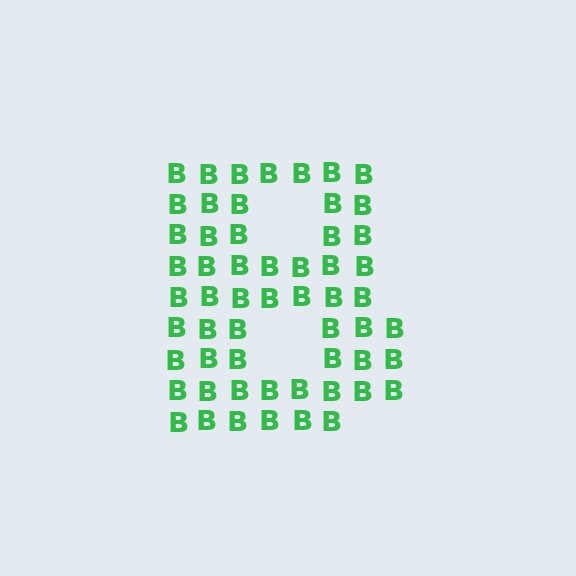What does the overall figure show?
The overall figure shows the letter B.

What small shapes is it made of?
It is made of small letter B's.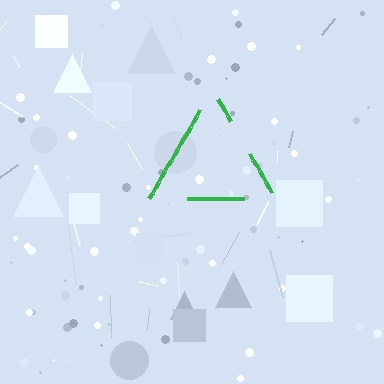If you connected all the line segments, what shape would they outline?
They would outline a triangle.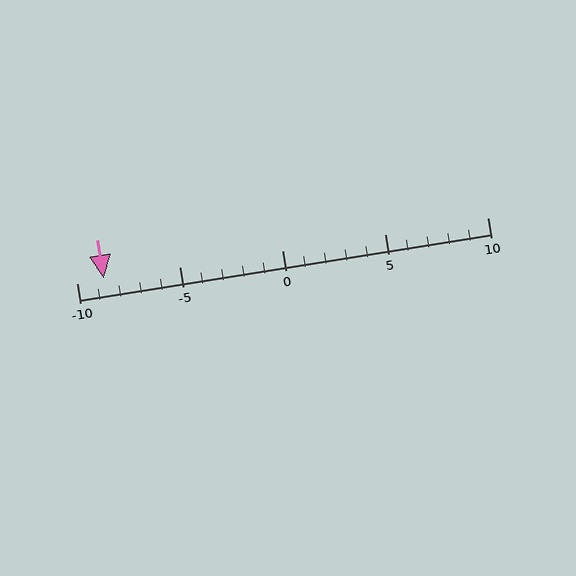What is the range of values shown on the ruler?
The ruler shows values from -10 to 10.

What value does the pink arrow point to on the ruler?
The pink arrow points to approximately -9.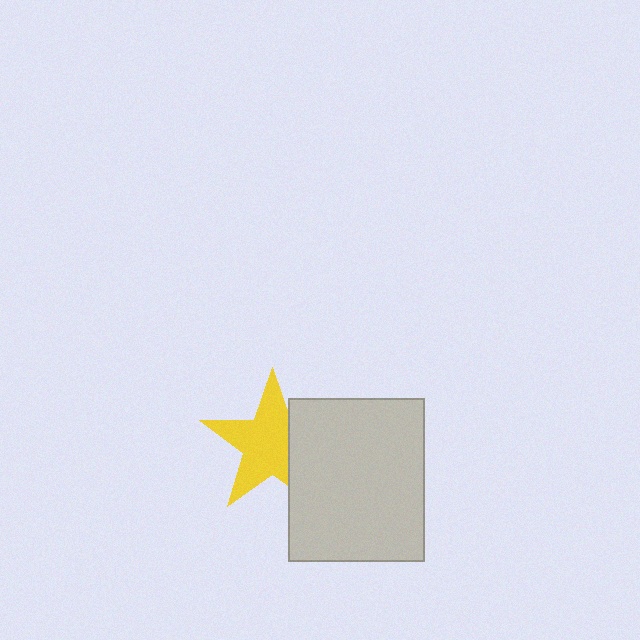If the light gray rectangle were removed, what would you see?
You would see the complete yellow star.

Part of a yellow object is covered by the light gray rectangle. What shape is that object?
It is a star.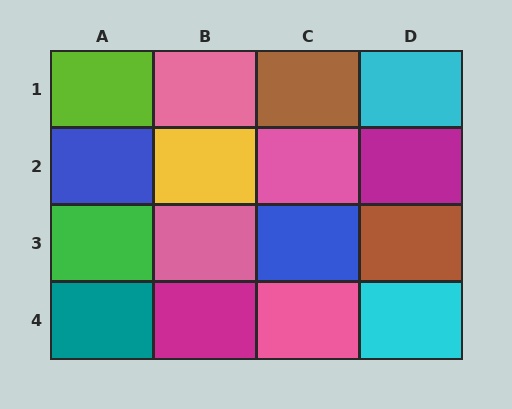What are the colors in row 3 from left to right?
Green, pink, blue, brown.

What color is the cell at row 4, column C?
Pink.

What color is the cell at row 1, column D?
Cyan.